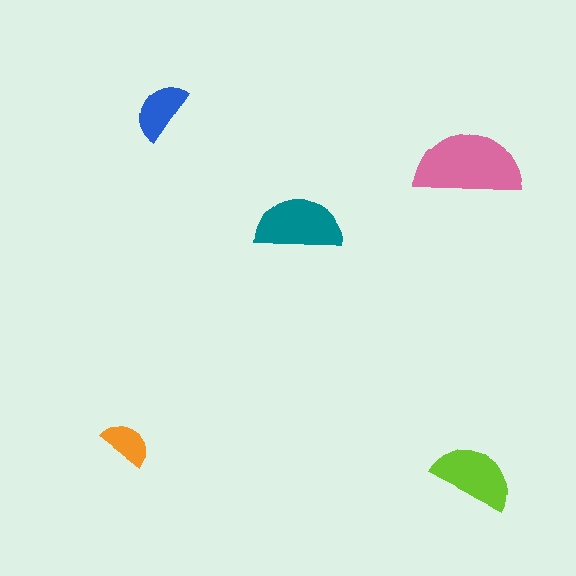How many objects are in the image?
There are 5 objects in the image.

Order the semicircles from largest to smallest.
the pink one, the teal one, the lime one, the blue one, the orange one.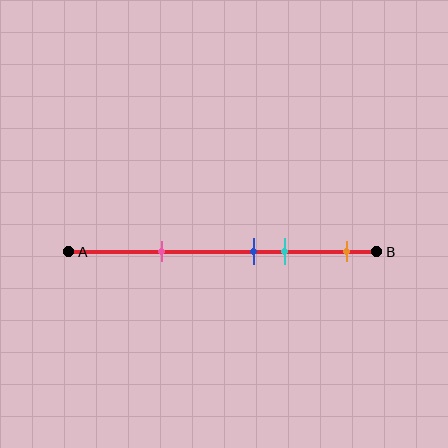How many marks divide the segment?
There are 4 marks dividing the segment.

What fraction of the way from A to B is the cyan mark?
The cyan mark is approximately 70% (0.7) of the way from A to B.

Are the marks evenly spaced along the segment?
No, the marks are not evenly spaced.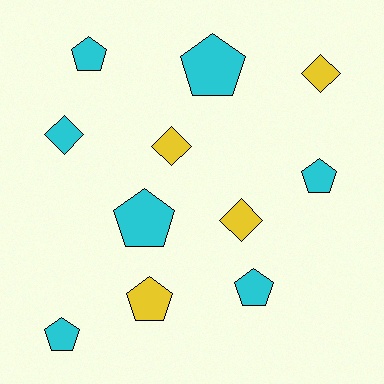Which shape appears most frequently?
Pentagon, with 7 objects.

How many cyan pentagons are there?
There are 6 cyan pentagons.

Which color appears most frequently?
Cyan, with 7 objects.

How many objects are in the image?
There are 11 objects.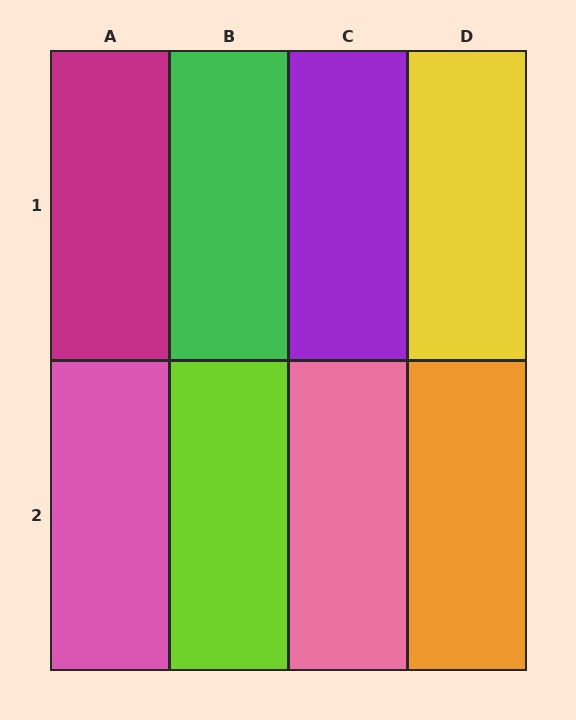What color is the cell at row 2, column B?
Lime.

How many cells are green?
1 cell is green.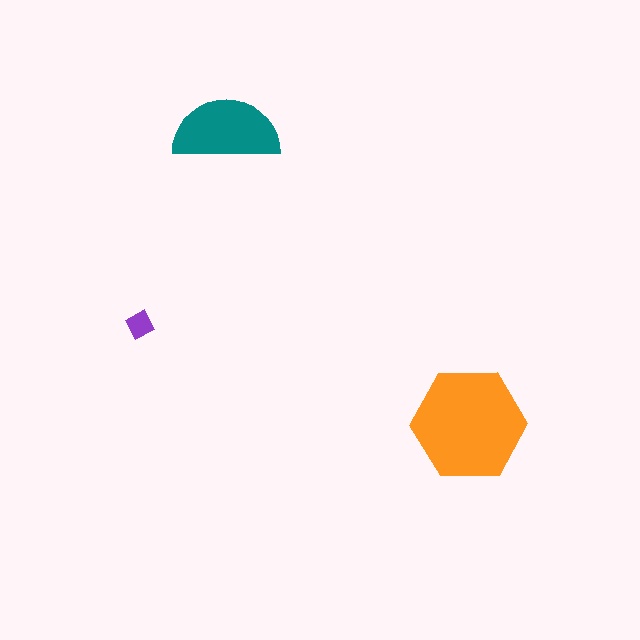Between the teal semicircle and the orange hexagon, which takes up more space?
The orange hexagon.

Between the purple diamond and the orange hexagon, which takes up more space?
The orange hexagon.